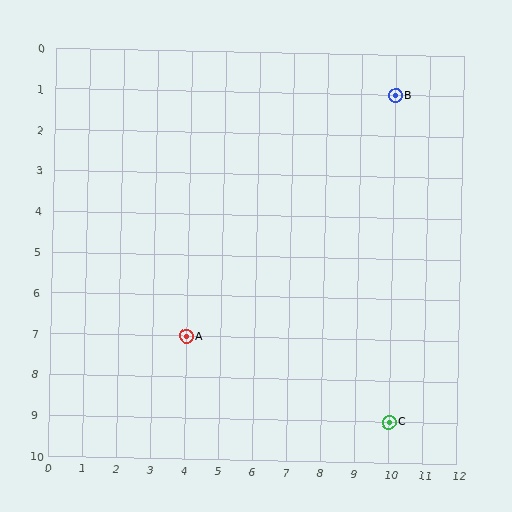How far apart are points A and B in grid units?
Points A and B are 6 columns and 6 rows apart (about 8.5 grid units diagonally).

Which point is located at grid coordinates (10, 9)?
Point C is at (10, 9).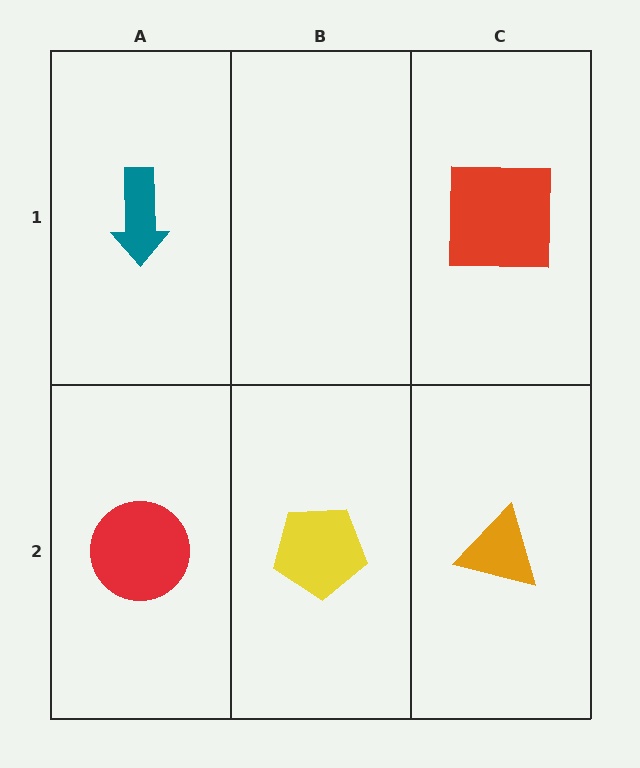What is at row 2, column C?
An orange triangle.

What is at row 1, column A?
A teal arrow.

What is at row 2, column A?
A red circle.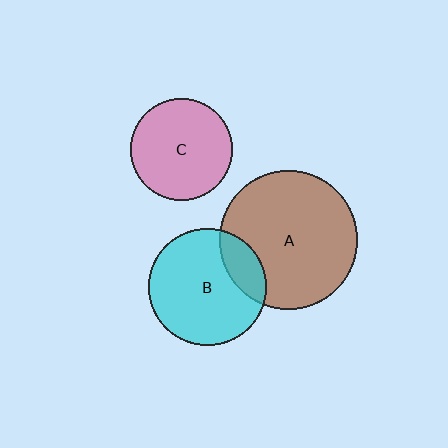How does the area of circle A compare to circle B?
Approximately 1.4 times.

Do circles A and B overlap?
Yes.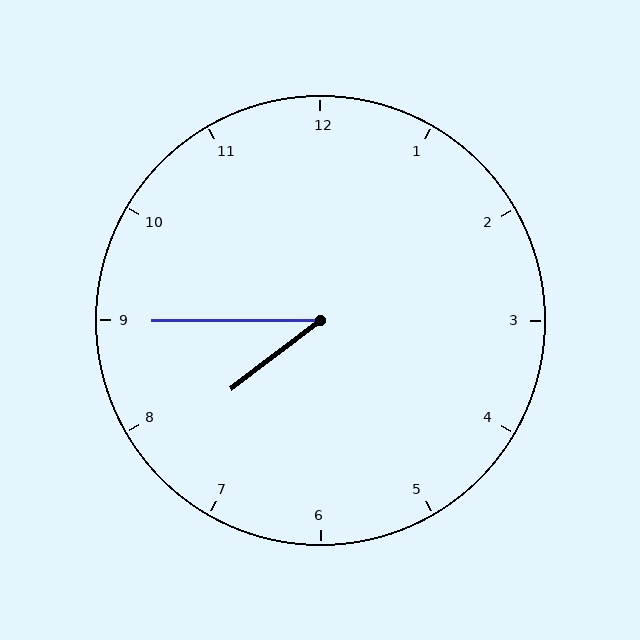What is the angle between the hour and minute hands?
Approximately 38 degrees.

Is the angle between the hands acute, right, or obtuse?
It is acute.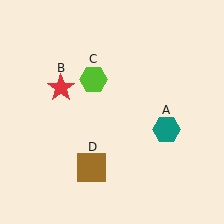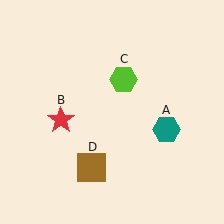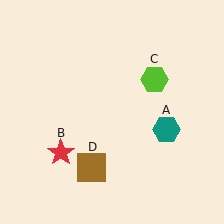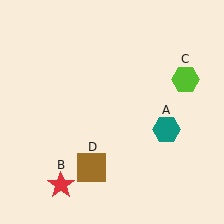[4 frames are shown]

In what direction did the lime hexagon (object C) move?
The lime hexagon (object C) moved right.